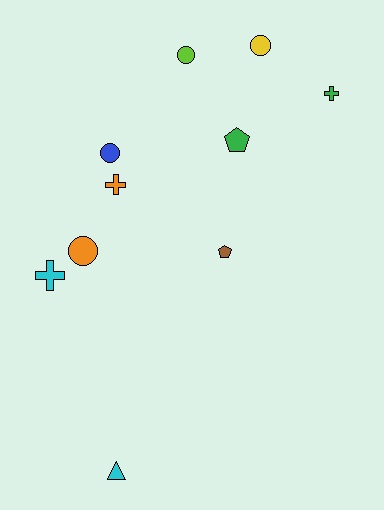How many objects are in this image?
There are 10 objects.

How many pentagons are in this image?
There are 2 pentagons.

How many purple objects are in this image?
There are no purple objects.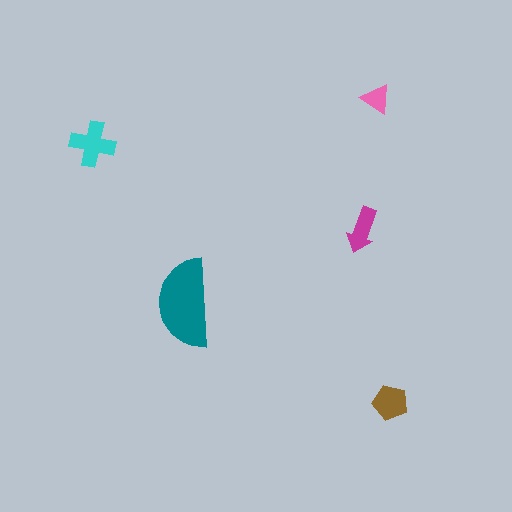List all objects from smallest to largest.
The pink triangle, the magenta arrow, the brown pentagon, the cyan cross, the teal semicircle.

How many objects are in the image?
There are 5 objects in the image.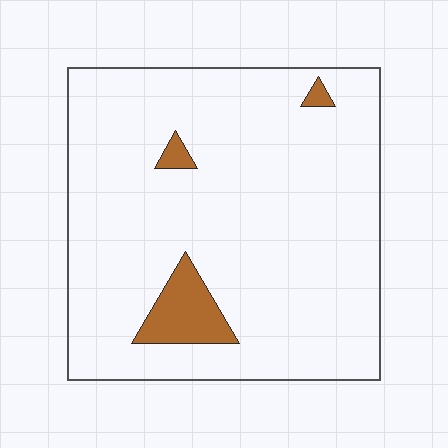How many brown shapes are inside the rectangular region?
3.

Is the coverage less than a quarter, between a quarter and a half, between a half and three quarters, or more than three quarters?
Less than a quarter.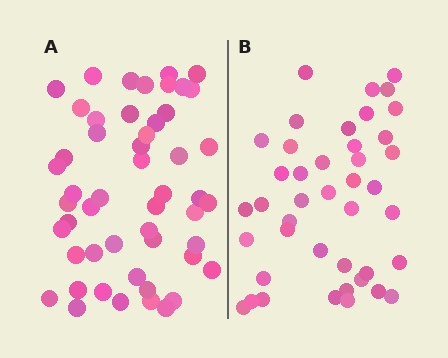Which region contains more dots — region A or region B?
Region A (the left region) has more dots.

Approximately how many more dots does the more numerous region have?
Region A has roughly 8 or so more dots than region B.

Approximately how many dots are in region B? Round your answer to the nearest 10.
About 40 dots. (The exact count is 42, which rounds to 40.)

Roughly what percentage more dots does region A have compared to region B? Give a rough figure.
About 20% more.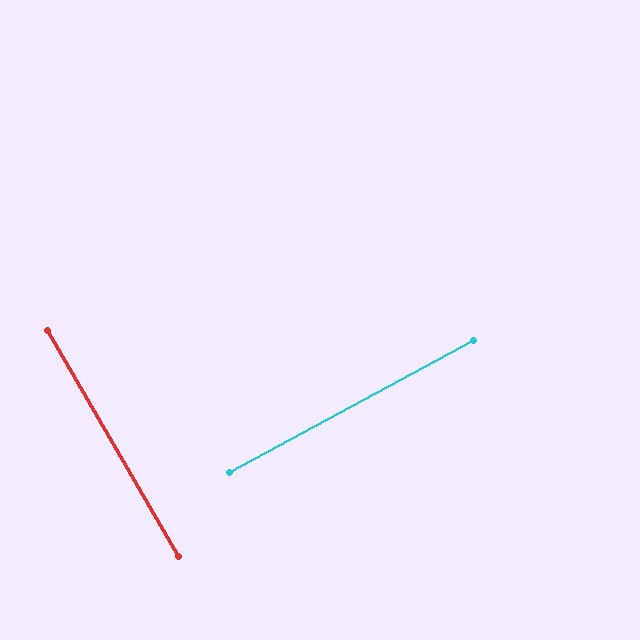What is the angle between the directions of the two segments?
Approximately 88 degrees.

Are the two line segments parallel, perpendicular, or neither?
Perpendicular — they meet at approximately 88°.